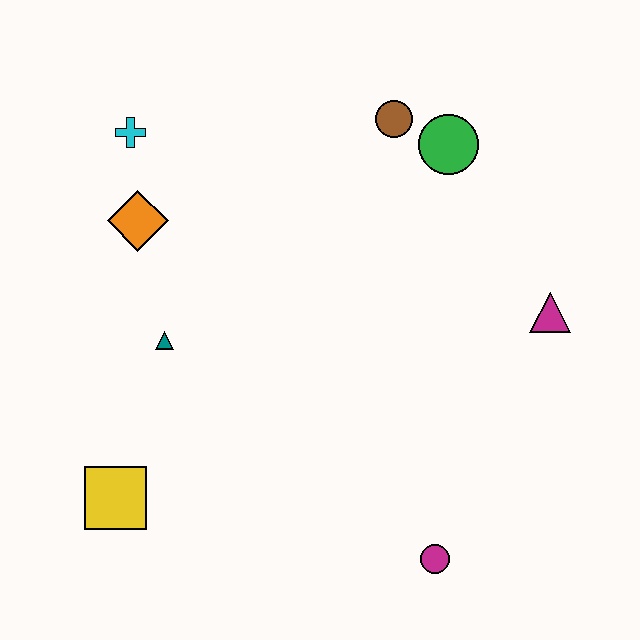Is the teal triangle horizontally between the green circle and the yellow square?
Yes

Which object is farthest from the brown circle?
The yellow square is farthest from the brown circle.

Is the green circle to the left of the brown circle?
No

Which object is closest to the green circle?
The brown circle is closest to the green circle.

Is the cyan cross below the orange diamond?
No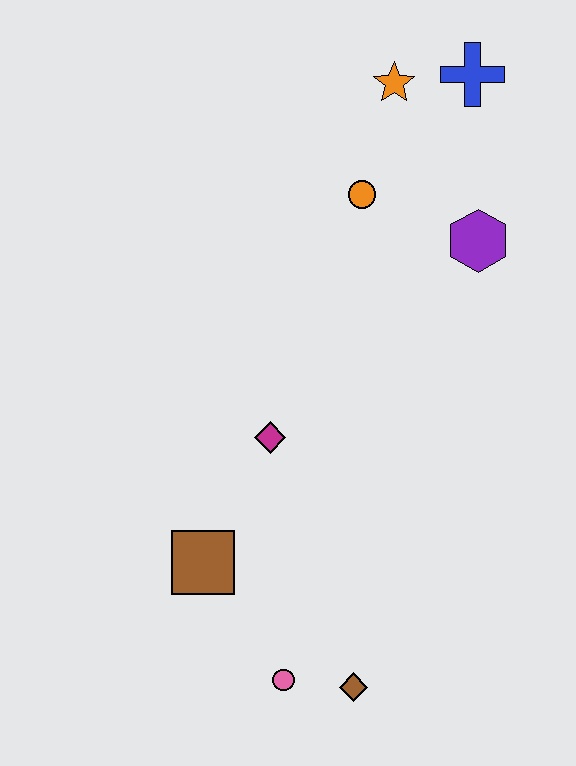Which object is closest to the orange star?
The blue cross is closest to the orange star.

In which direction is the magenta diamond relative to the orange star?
The magenta diamond is below the orange star.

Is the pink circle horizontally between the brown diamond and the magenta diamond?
Yes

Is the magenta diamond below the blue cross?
Yes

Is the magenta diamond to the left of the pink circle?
Yes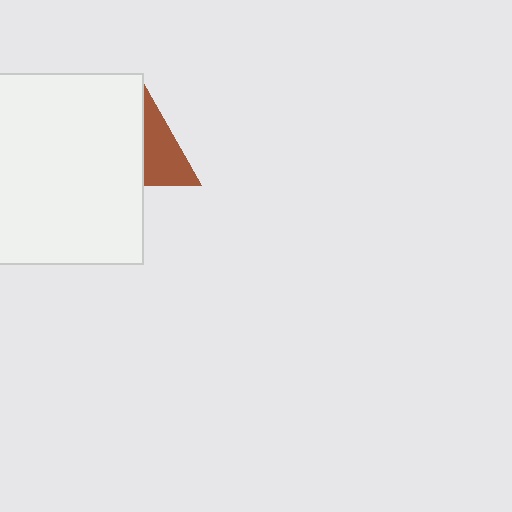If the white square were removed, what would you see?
You would see the complete brown triangle.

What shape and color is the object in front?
The object in front is a white square.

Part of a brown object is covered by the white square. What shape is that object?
It is a triangle.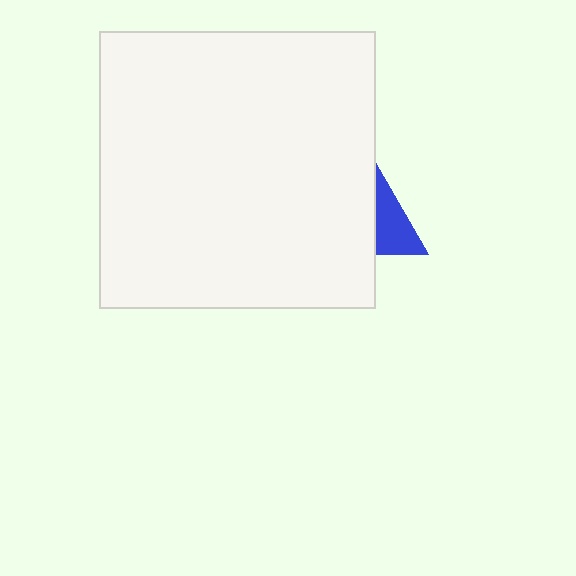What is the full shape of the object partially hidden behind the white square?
The partially hidden object is a blue triangle.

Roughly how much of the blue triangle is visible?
A small part of it is visible (roughly 30%).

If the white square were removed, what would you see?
You would see the complete blue triangle.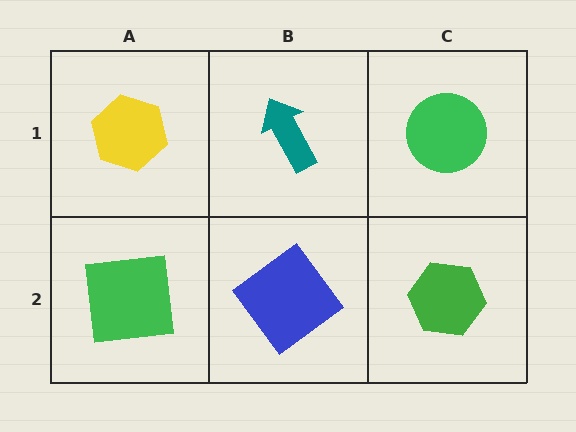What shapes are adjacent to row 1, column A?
A green square (row 2, column A), a teal arrow (row 1, column B).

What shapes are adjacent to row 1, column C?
A green hexagon (row 2, column C), a teal arrow (row 1, column B).